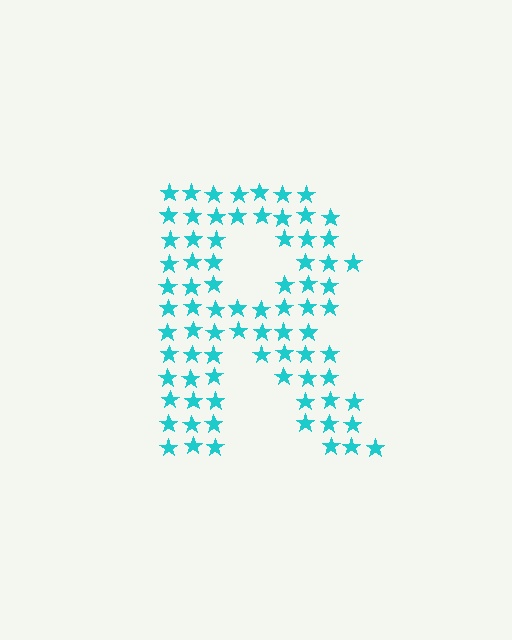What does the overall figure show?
The overall figure shows the letter R.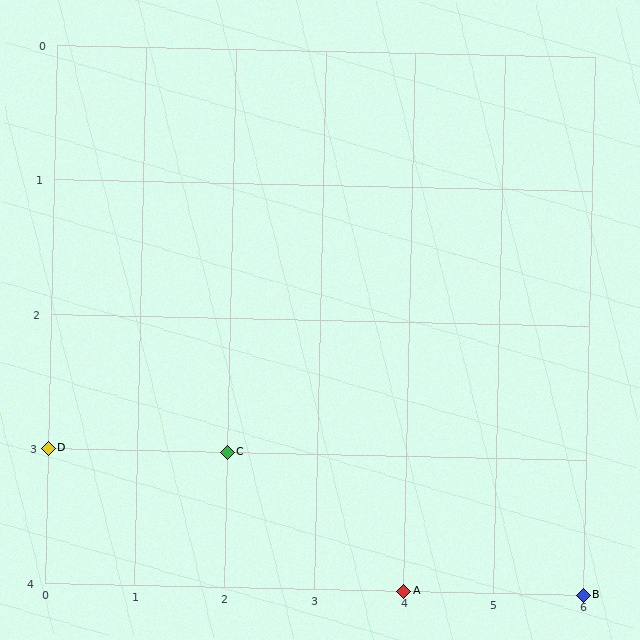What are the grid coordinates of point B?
Point B is at grid coordinates (6, 4).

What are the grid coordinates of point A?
Point A is at grid coordinates (4, 4).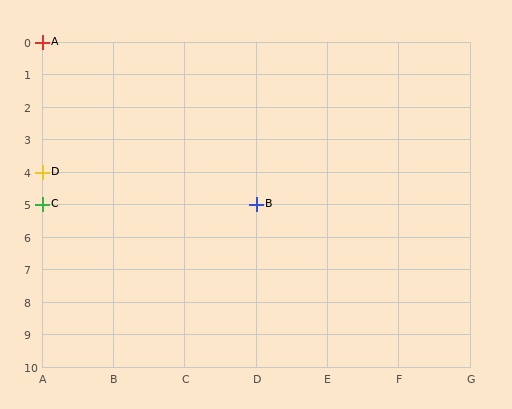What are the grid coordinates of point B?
Point B is at grid coordinates (D, 5).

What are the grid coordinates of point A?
Point A is at grid coordinates (A, 0).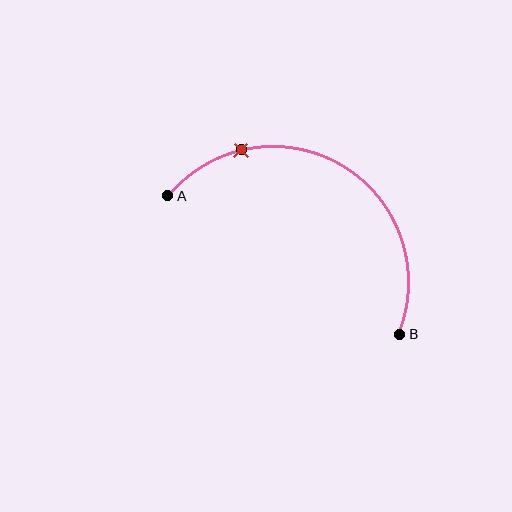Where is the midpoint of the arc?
The arc midpoint is the point on the curve farthest from the straight line joining A and B. It sits above that line.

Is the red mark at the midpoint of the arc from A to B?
No. The red mark lies on the arc but is closer to endpoint A. The arc midpoint would be at the point on the curve equidistant along the arc from both A and B.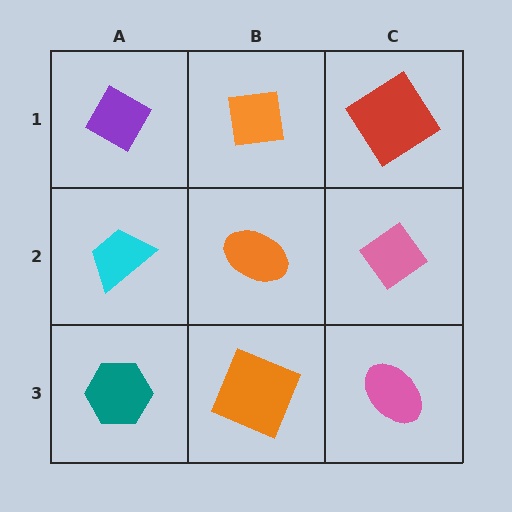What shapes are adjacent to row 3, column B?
An orange ellipse (row 2, column B), a teal hexagon (row 3, column A), a pink ellipse (row 3, column C).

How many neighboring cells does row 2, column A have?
3.